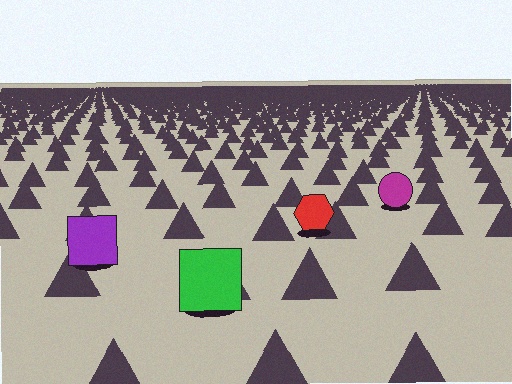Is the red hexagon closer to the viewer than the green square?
No. The green square is closer — you can tell from the texture gradient: the ground texture is coarser near it.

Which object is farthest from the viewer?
The magenta circle is farthest from the viewer. It appears smaller and the ground texture around it is denser.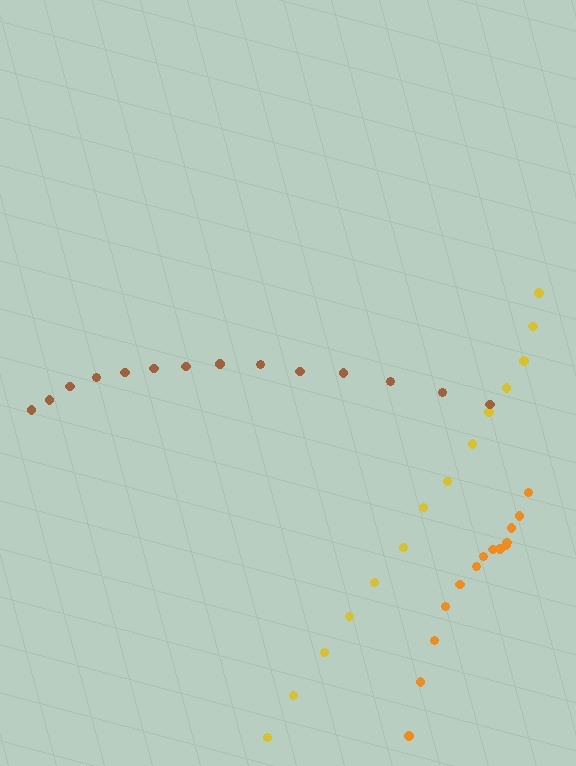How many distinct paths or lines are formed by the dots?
There are 3 distinct paths.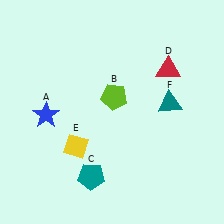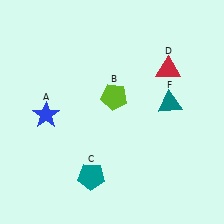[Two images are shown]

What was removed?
The yellow diamond (E) was removed in Image 2.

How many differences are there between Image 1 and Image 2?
There is 1 difference between the two images.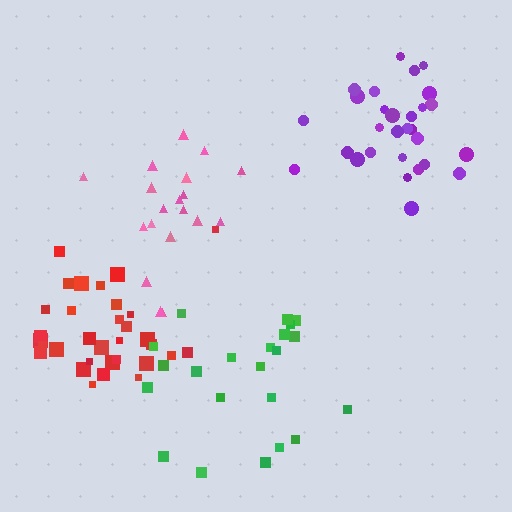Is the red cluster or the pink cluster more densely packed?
Red.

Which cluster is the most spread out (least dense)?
Green.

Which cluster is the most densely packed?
Red.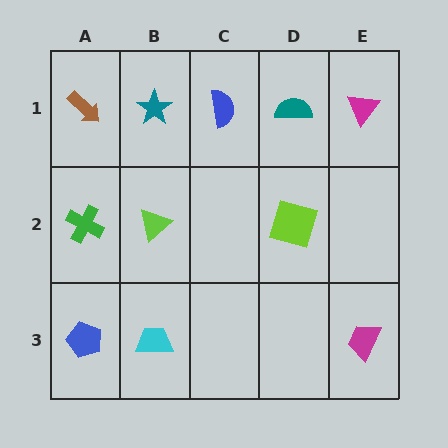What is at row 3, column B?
A cyan trapezoid.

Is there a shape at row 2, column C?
No, that cell is empty.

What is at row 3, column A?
A blue pentagon.